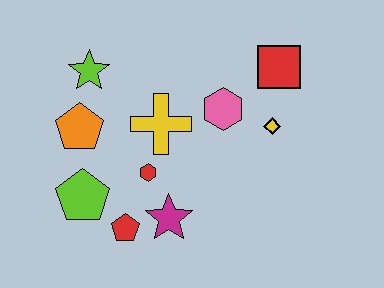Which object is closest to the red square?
The yellow diamond is closest to the red square.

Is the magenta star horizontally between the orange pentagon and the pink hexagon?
Yes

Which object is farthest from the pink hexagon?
The lime pentagon is farthest from the pink hexagon.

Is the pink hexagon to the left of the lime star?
No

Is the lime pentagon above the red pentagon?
Yes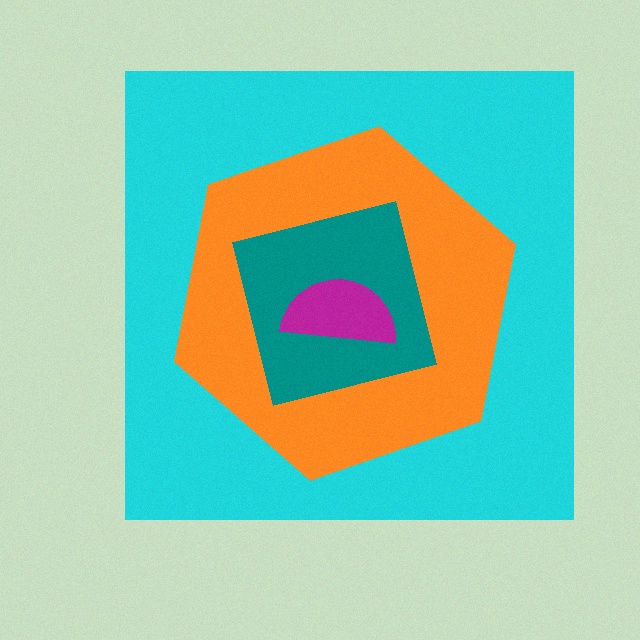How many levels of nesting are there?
4.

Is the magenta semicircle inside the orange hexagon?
Yes.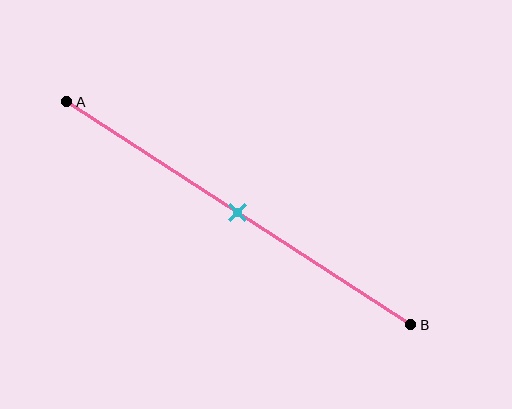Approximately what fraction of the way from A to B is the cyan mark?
The cyan mark is approximately 50% of the way from A to B.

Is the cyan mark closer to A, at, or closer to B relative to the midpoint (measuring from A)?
The cyan mark is approximately at the midpoint of segment AB.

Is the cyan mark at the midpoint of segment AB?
Yes, the mark is approximately at the midpoint.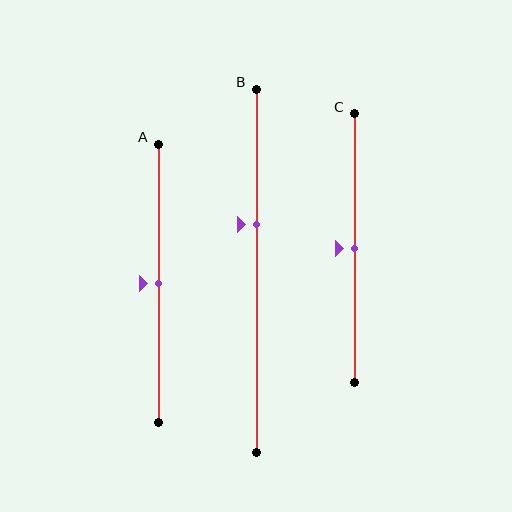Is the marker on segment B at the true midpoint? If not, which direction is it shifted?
No, the marker on segment B is shifted upward by about 13% of the segment length.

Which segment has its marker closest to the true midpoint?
Segment A has its marker closest to the true midpoint.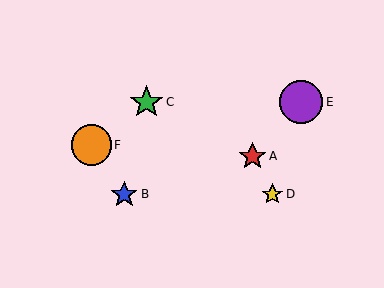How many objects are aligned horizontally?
2 objects (C, E) are aligned horizontally.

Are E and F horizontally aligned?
No, E is at y≈102 and F is at y≈145.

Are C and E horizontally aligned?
Yes, both are at y≈102.